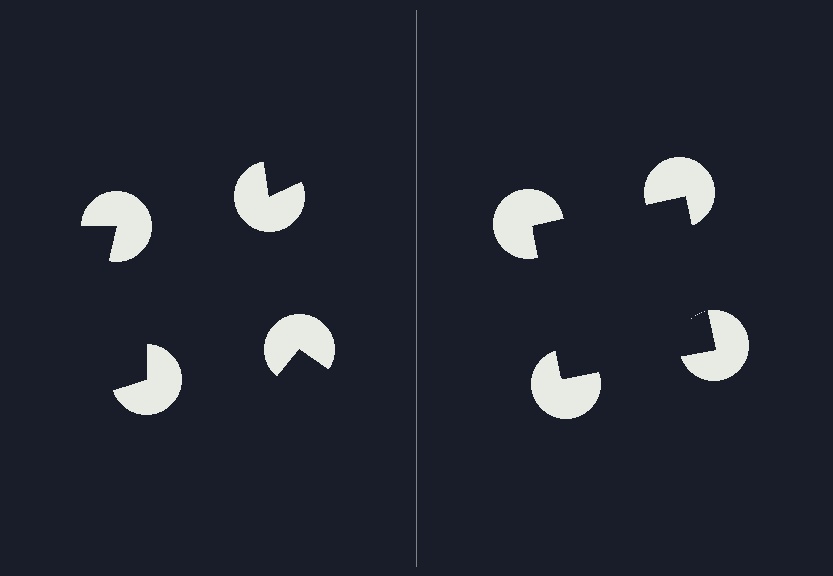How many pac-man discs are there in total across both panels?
8 — 4 on each side.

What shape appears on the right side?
An illusory square.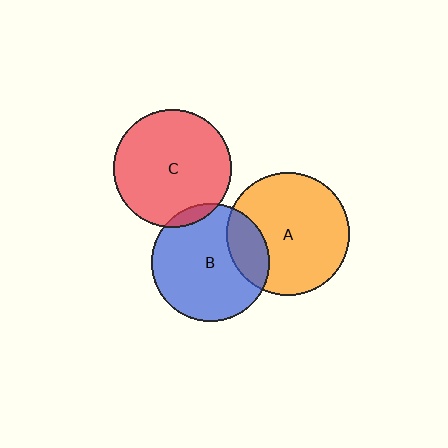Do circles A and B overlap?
Yes.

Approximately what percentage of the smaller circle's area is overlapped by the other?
Approximately 20%.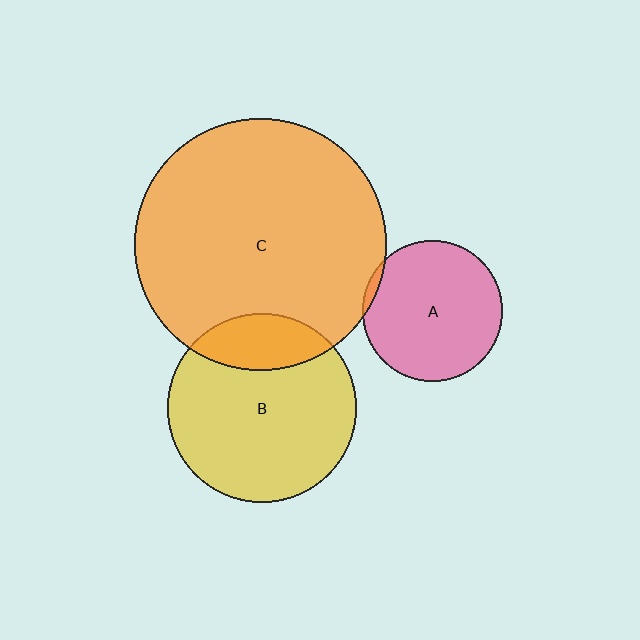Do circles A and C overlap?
Yes.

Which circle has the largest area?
Circle C (orange).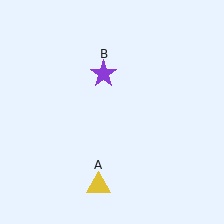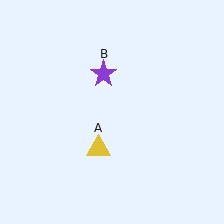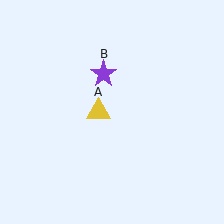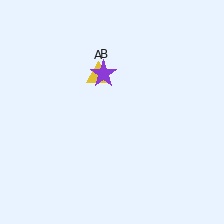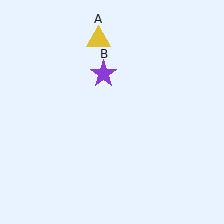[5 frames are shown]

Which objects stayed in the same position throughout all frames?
Purple star (object B) remained stationary.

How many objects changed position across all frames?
1 object changed position: yellow triangle (object A).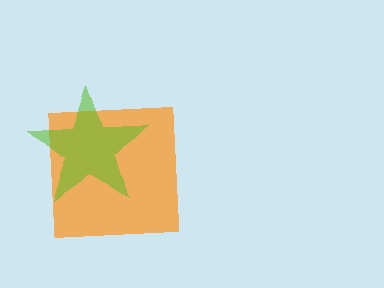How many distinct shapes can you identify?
There are 2 distinct shapes: an orange square, a lime star.